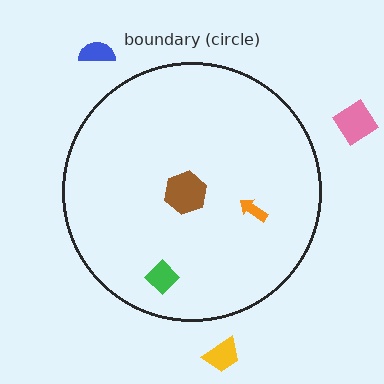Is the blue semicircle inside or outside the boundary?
Outside.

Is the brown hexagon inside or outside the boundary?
Inside.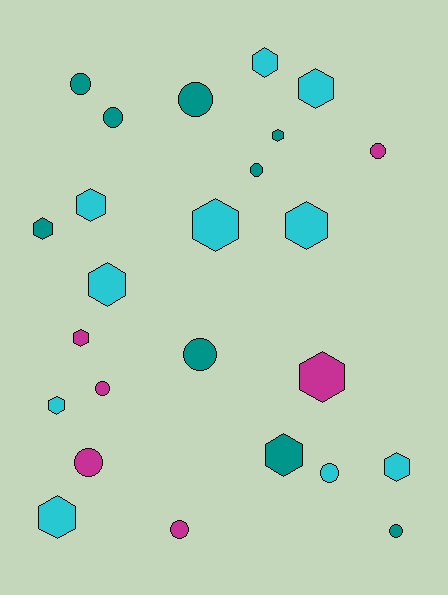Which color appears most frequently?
Cyan, with 10 objects.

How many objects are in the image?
There are 25 objects.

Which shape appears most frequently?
Hexagon, with 14 objects.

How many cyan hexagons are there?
There are 9 cyan hexagons.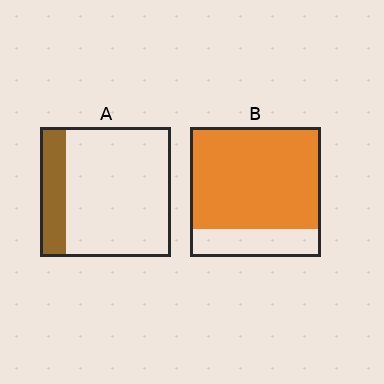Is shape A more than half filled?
No.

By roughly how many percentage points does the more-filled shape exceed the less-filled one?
By roughly 60 percentage points (B over A).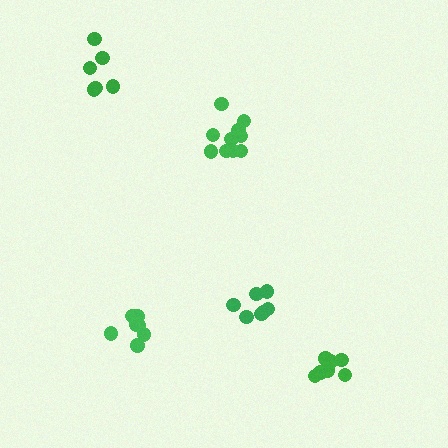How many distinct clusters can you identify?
There are 5 distinct clusters.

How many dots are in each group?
Group 1: 10 dots, Group 2: 7 dots, Group 3: 7 dots, Group 4: 6 dots, Group 5: 7 dots (37 total).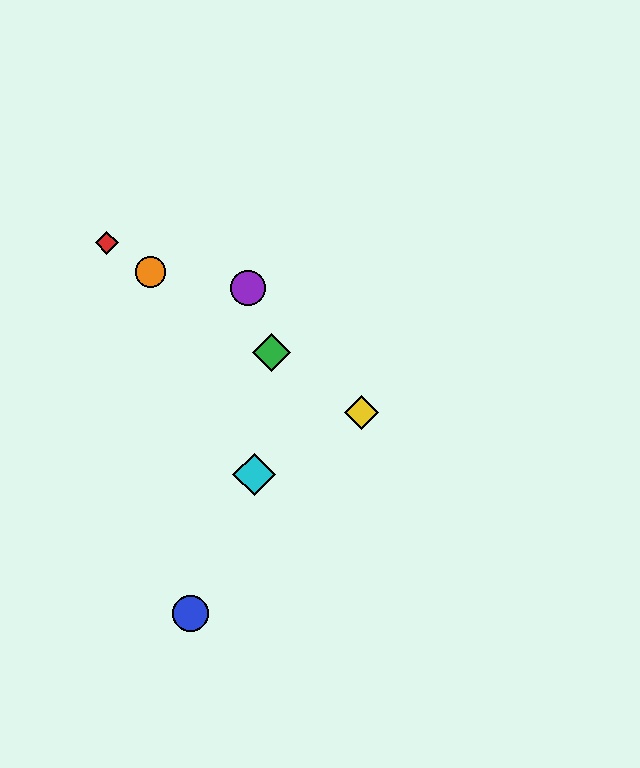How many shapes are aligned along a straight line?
4 shapes (the red diamond, the green diamond, the yellow diamond, the orange circle) are aligned along a straight line.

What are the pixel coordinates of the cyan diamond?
The cyan diamond is at (254, 475).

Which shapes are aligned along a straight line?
The red diamond, the green diamond, the yellow diamond, the orange circle are aligned along a straight line.